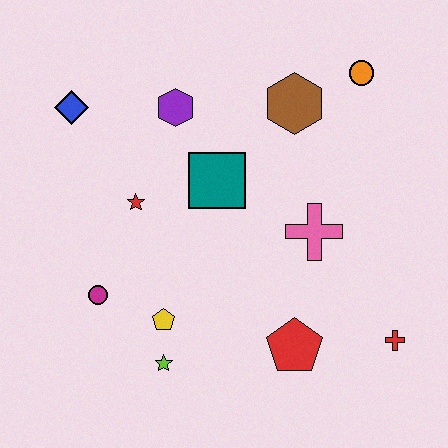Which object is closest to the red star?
The teal square is closest to the red star.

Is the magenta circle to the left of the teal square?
Yes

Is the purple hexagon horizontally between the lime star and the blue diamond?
No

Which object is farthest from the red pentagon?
The blue diamond is farthest from the red pentagon.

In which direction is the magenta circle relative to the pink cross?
The magenta circle is to the left of the pink cross.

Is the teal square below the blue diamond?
Yes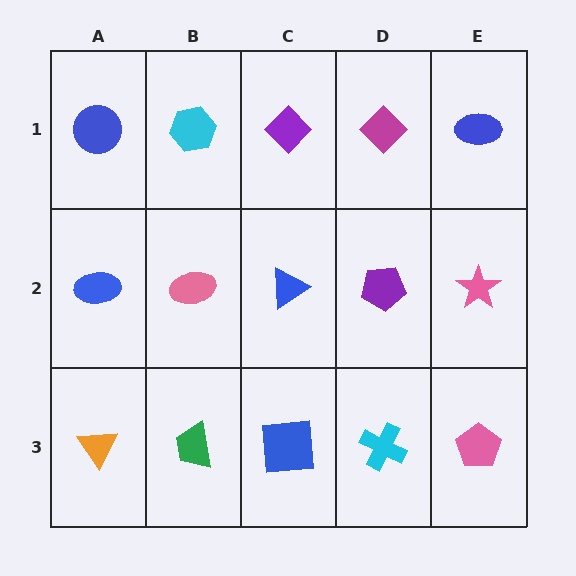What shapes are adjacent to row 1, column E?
A pink star (row 2, column E), a magenta diamond (row 1, column D).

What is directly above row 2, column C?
A purple diamond.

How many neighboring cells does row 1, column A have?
2.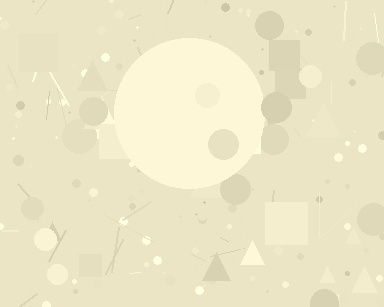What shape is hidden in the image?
A circle is hidden in the image.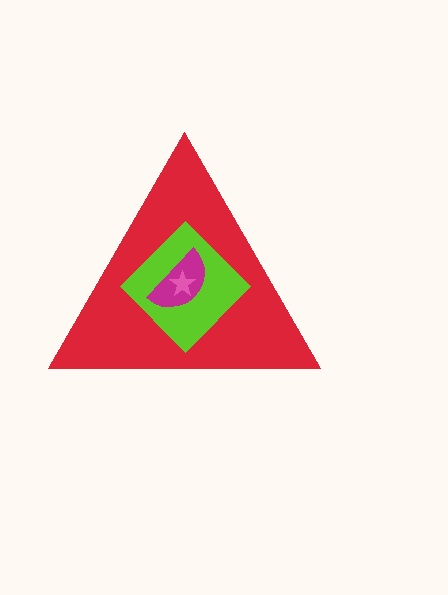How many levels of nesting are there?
4.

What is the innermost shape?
The pink star.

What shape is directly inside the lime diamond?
The magenta semicircle.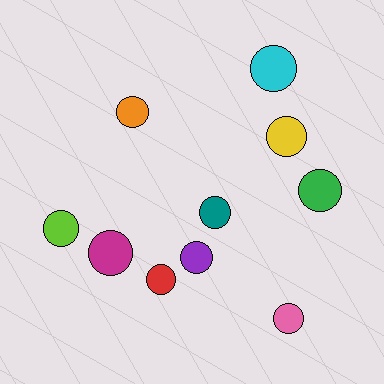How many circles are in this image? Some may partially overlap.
There are 10 circles.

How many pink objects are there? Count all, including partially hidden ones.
There is 1 pink object.